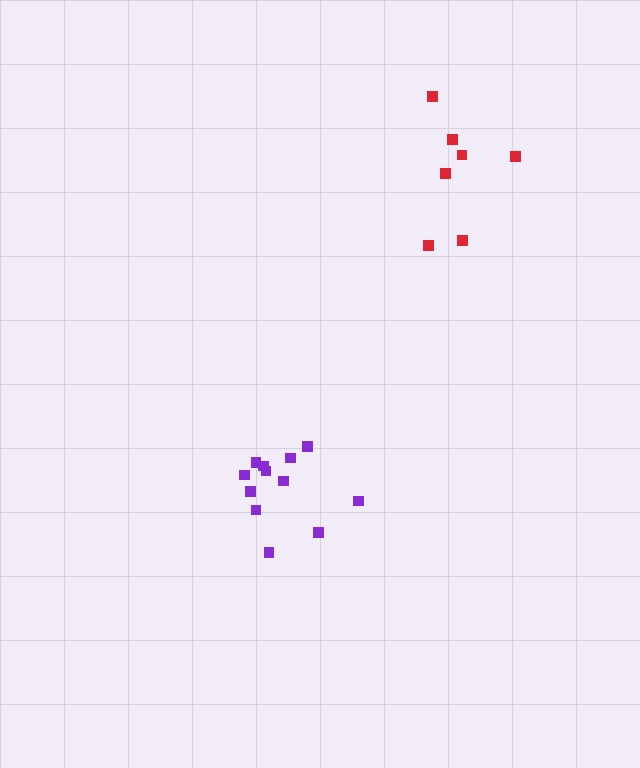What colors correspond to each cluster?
The clusters are colored: purple, red.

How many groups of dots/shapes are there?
There are 2 groups.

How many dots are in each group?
Group 1: 12 dots, Group 2: 7 dots (19 total).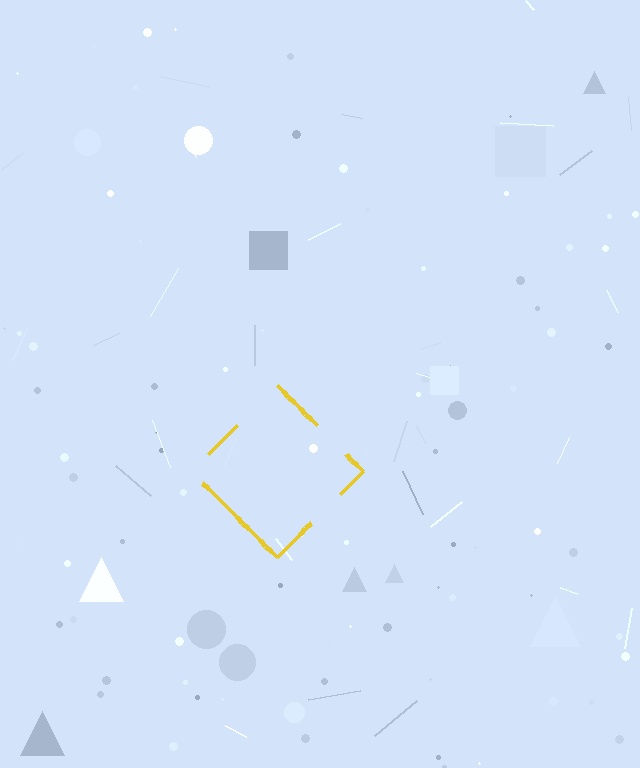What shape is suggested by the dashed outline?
The dashed outline suggests a diamond.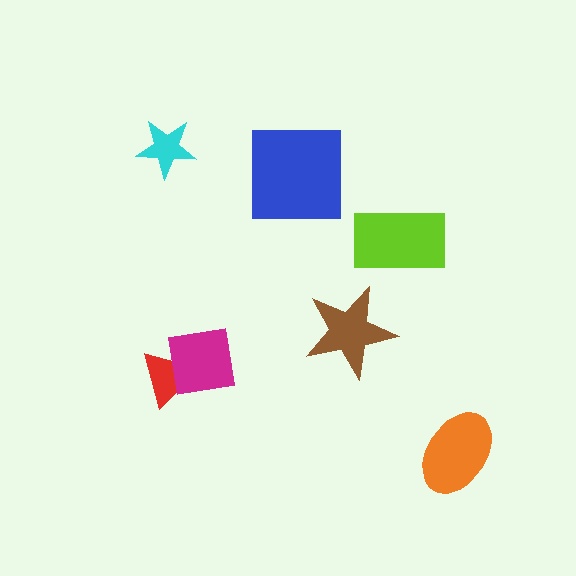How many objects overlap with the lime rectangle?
0 objects overlap with the lime rectangle.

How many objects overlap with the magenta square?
1 object overlaps with the magenta square.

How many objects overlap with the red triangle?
1 object overlaps with the red triangle.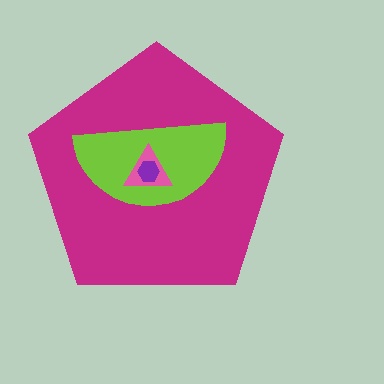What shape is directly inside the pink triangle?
The purple hexagon.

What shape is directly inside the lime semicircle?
The pink triangle.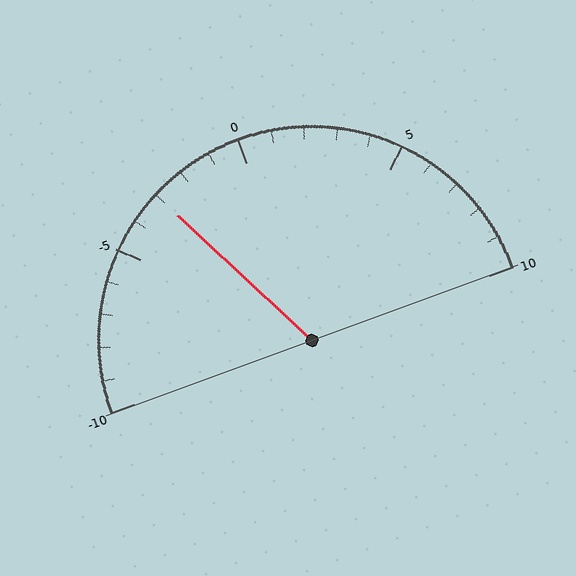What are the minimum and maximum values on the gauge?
The gauge ranges from -10 to 10.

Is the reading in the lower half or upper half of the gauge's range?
The reading is in the lower half of the range (-10 to 10).